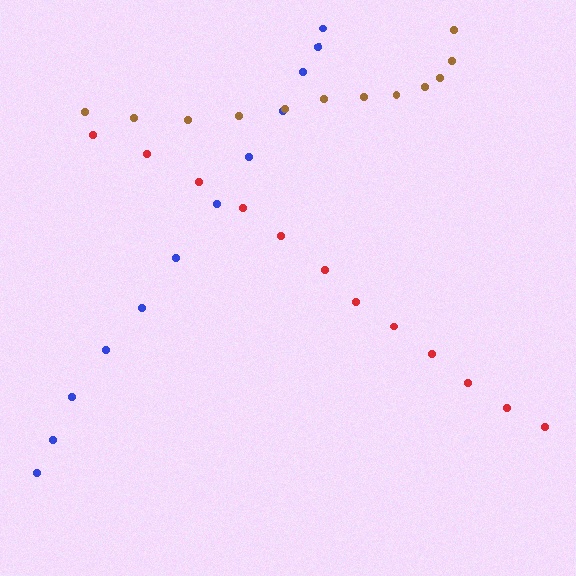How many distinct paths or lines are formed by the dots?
There are 3 distinct paths.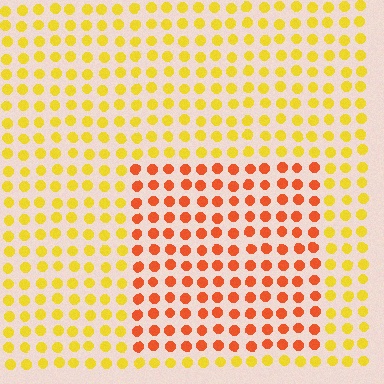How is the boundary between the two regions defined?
The boundary is defined purely by a slight shift in hue (about 41 degrees). Spacing, size, and orientation are identical on both sides.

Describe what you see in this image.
The image is filled with small yellow elements in a uniform arrangement. A rectangle-shaped region is visible where the elements are tinted to a slightly different hue, forming a subtle color boundary.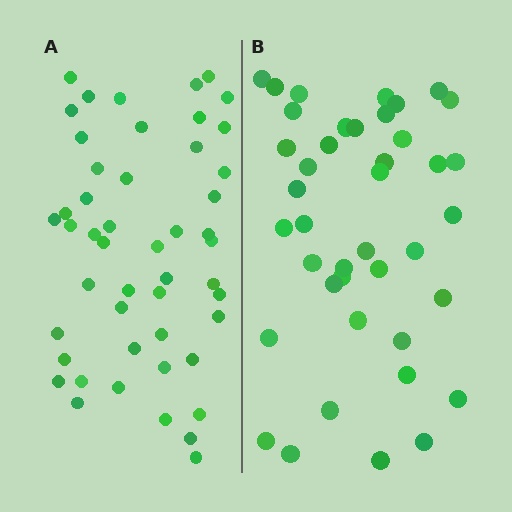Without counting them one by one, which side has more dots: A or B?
Region A (the left region) has more dots.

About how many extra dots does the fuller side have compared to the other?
Region A has roughly 8 or so more dots than region B.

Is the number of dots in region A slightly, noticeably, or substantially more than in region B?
Region A has only slightly more — the two regions are fairly close. The ratio is roughly 1.2 to 1.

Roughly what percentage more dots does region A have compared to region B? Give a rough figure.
About 20% more.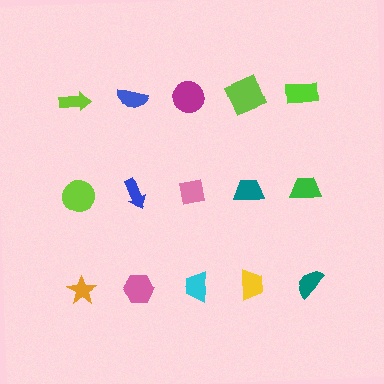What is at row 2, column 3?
A pink square.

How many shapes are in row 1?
5 shapes.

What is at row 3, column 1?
An orange star.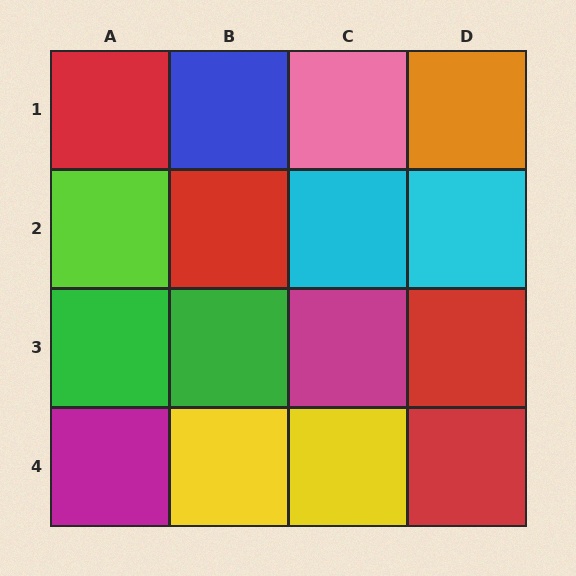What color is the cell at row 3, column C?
Magenta.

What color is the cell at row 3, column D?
Red.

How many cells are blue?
1 cell is blue.